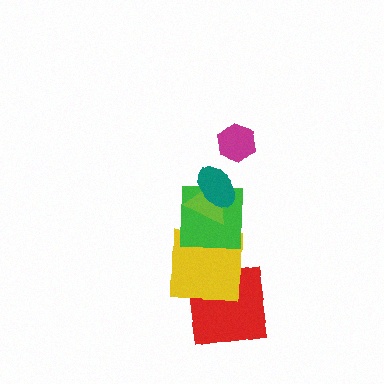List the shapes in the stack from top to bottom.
From top to bottom: the magenta hexagon, the teal ellipse, the lime triangle, the green square, the yellow square, the red square.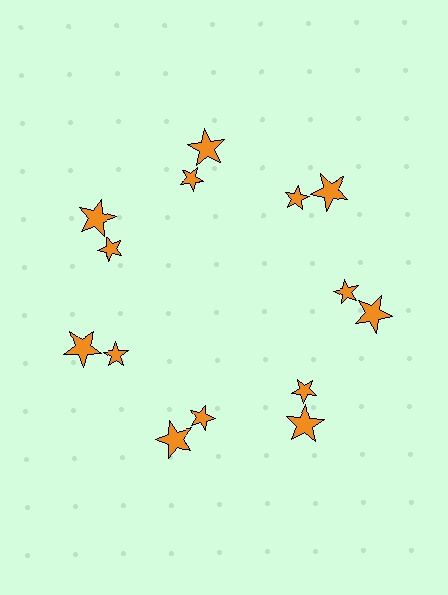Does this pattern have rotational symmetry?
Yes, this pattern has 7-fold rotational symmetry. It looks the same after rotating 51 degrees around the center.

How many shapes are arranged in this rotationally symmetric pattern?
There are 14 shapes, arranged in 7 groups of 2.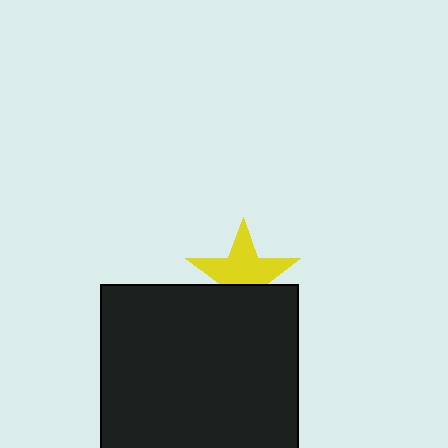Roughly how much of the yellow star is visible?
About half of it is visible (roughly 63%).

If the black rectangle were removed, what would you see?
You would see the complete yellow star.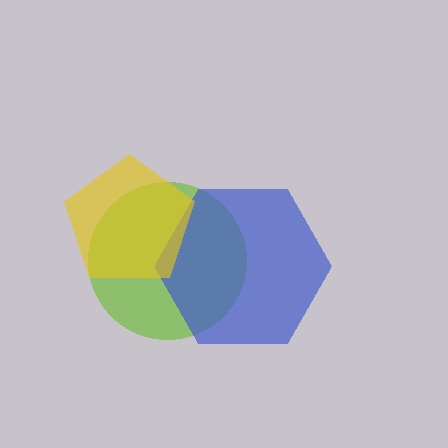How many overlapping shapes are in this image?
There are 3 overlapping shapes in the image.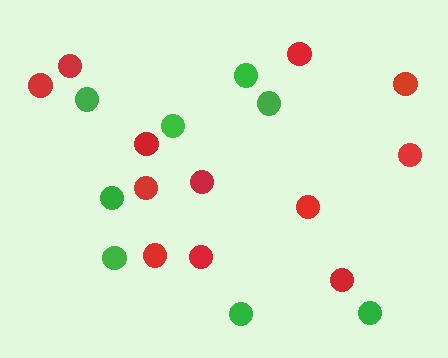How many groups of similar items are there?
There are 2 groups: one group of red circles (12) and one group of green circles (8).